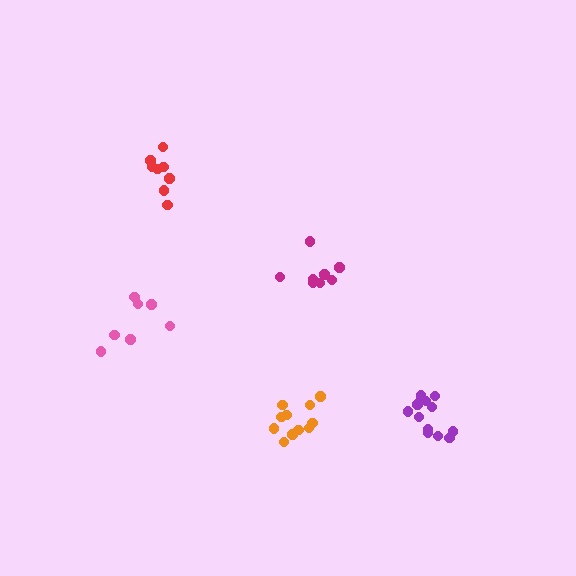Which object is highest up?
The red cluster is topmost.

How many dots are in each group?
Group 1: 8 dots, Group 2: 13 dots, Group 3: 11 dots, Group 4: 8 dots, Group 5: 7 dots (47 total).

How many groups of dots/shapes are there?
There are 5 groups.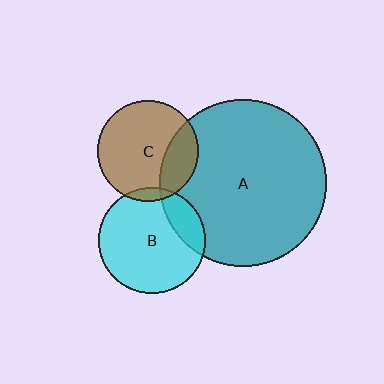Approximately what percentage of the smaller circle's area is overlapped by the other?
Approximately 5%.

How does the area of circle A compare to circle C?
Approximately 2.7 times.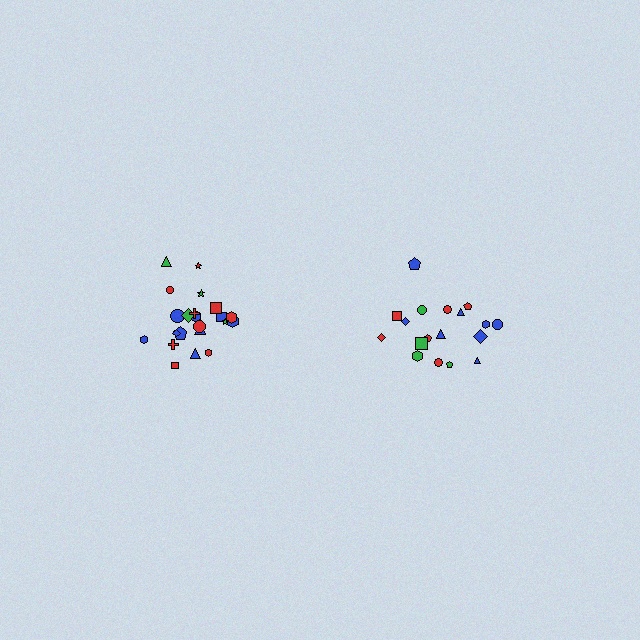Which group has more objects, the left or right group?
The left group.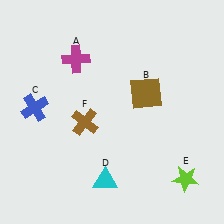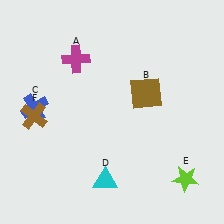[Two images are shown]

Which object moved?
The brown cross (F) moved left.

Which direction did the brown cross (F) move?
The brown cross (F) moved left.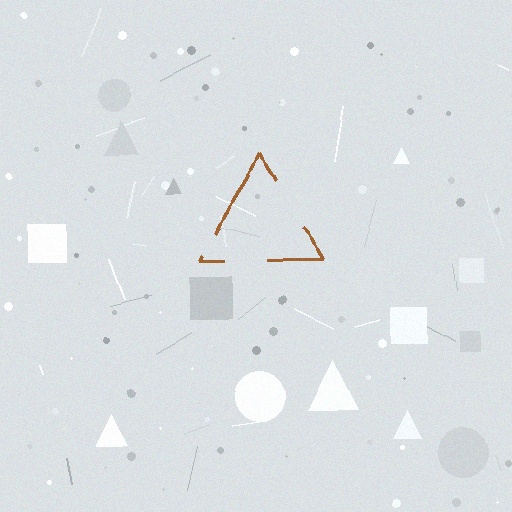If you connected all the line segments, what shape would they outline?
They would outline a triangle.